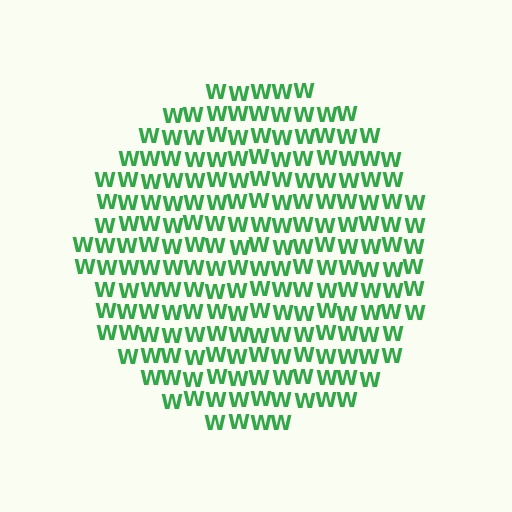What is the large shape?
The large shape is a circle.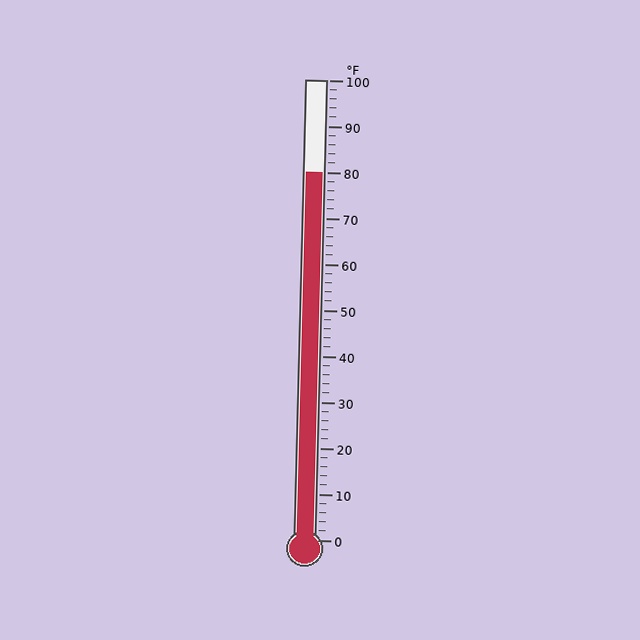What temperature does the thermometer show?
The thermometer shows approximately 80°F.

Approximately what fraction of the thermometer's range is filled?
The thermometer is filled to approximately 80% of its range.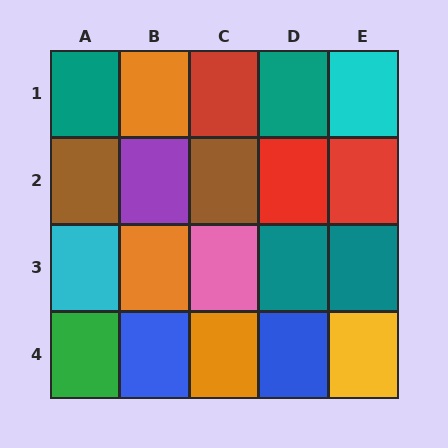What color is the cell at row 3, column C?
Pink.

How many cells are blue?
2 cells are blue.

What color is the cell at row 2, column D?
Red.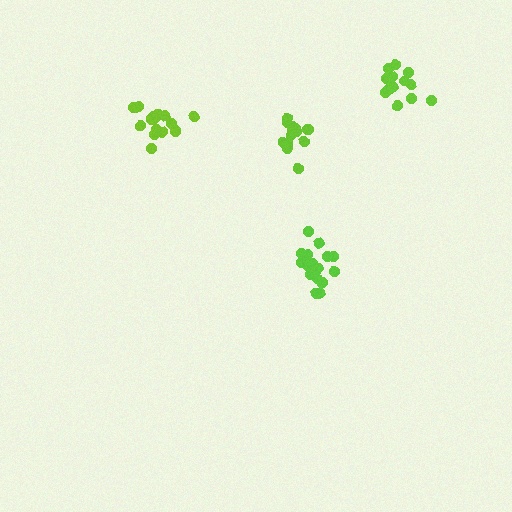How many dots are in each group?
Group 1: 14 dots, Group 2: 14 dots, Group 3: 17 dots, Group 4: 17 dots (62 total).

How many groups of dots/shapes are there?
There are 4 groups.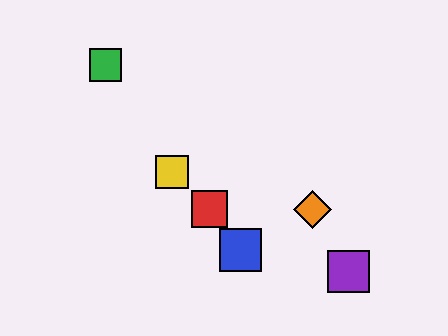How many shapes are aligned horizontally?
2 shapes (the red square, the orange diamond) are aligned horizontally.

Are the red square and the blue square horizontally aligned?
No, the red square is at y≈209 and the blue square is at y≈250.